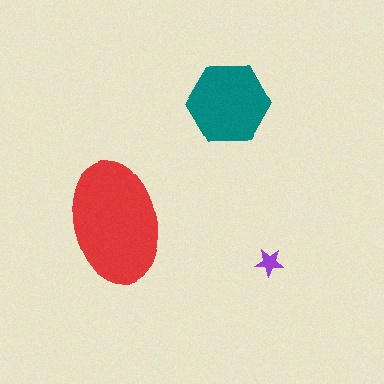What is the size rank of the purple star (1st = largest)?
3rd.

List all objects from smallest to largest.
The purple star, the teal hexagon, the red ellipse.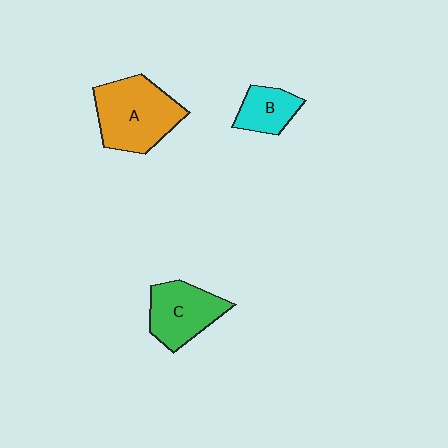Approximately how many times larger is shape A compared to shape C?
Approximately 1.3 times.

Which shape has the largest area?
Shape A (orange).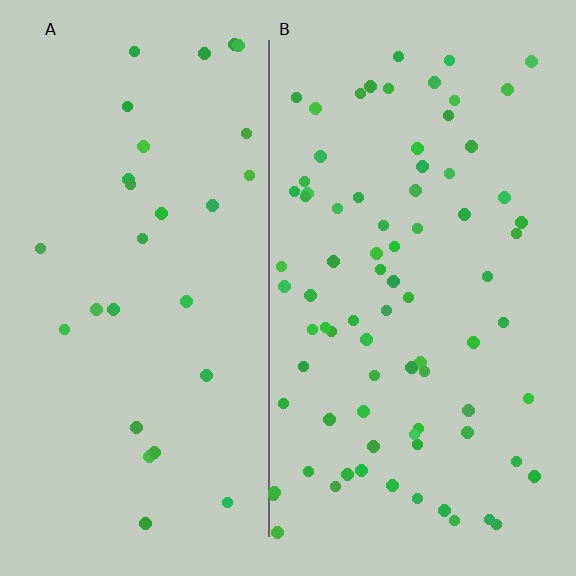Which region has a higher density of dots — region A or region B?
B (the right).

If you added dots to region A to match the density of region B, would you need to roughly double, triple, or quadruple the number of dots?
Approximately triple.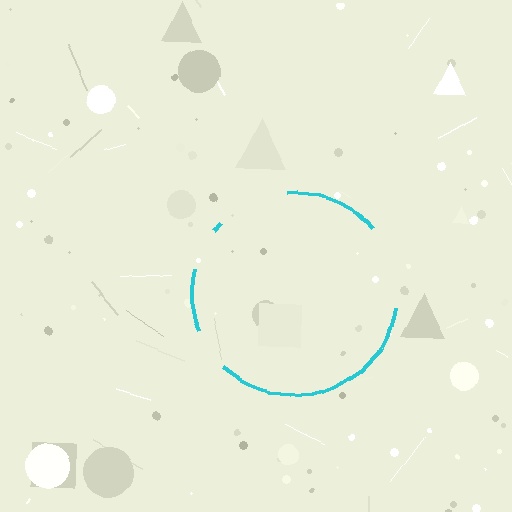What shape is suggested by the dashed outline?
The dashed outline suggests a circle.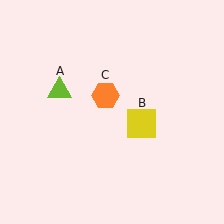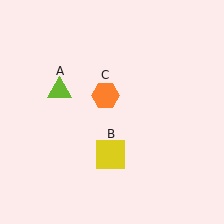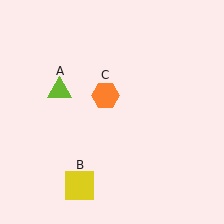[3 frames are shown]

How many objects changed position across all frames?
1 object changed position: yellow square (object B).